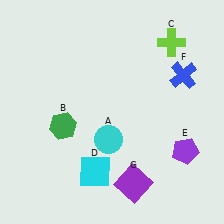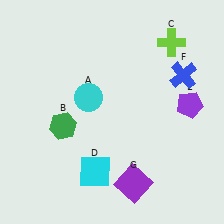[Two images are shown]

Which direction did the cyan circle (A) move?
The cyan circle (A) moved up.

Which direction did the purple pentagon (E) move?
The purple pentagon (E) moved up.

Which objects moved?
The objects that moved are: the cyan circle (A), the purple pentagon (E).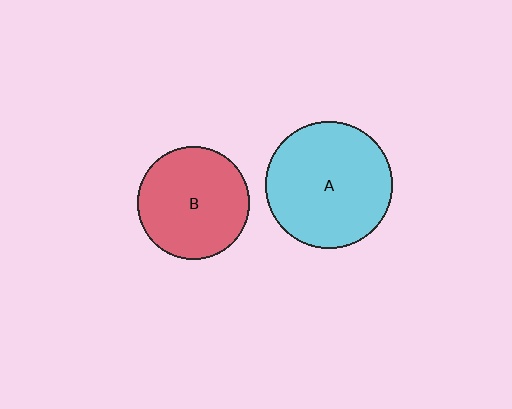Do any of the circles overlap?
No, none of the circles overlap.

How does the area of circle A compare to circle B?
Approximately 1.3 times.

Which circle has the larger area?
Circle A (cyan).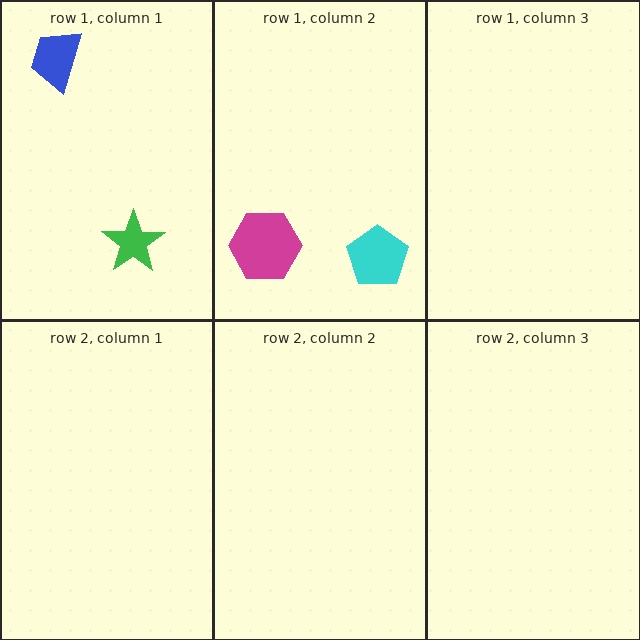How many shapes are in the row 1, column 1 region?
2.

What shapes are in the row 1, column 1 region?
The blue trapezoid, the green star.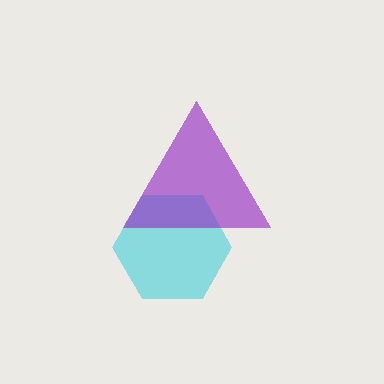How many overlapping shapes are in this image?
There are 2 overlapping shapes in the image.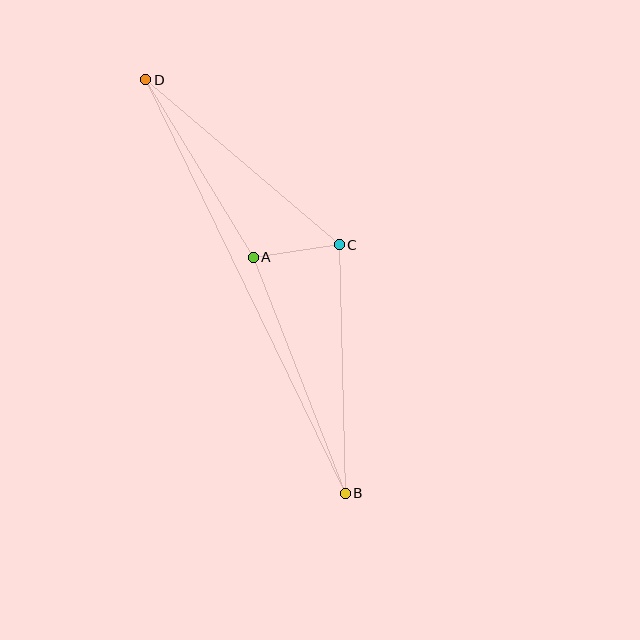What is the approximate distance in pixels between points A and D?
The distance between A and D is approximately 207 pixels.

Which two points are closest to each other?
Points A and C are closest to each other.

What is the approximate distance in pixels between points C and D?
The distance between C and D is approximately 254 pixels.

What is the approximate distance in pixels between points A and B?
The distance between A and B is approximately 254 pixels.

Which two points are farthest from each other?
Points B and D are farthest from each other.